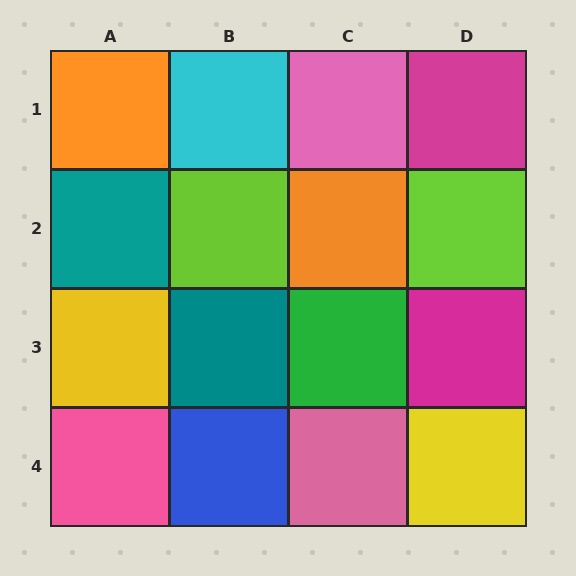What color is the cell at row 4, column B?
Blue.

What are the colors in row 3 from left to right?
Yellow, teal, green, magenta.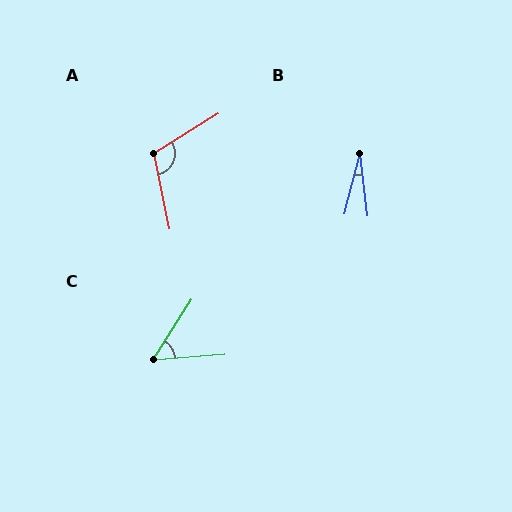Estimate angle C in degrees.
Approximately 53 degrees.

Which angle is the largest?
A, at approximately 110 degrees.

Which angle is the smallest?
B, at approximately 22 degrees.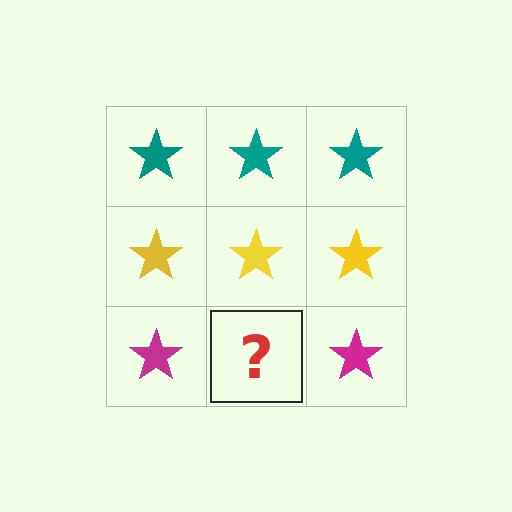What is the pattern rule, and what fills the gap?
The rule is that each row has a consistent color. The gap should be filled with a magenta star.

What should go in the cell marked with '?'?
The missing cell should contain a magenta star.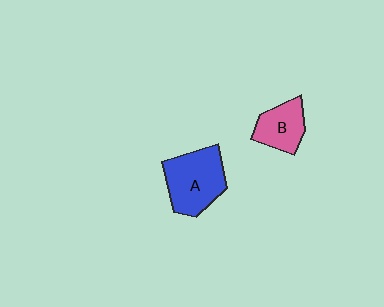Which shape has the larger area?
Shape A (blue).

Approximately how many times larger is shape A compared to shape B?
Approximately 1.6 times.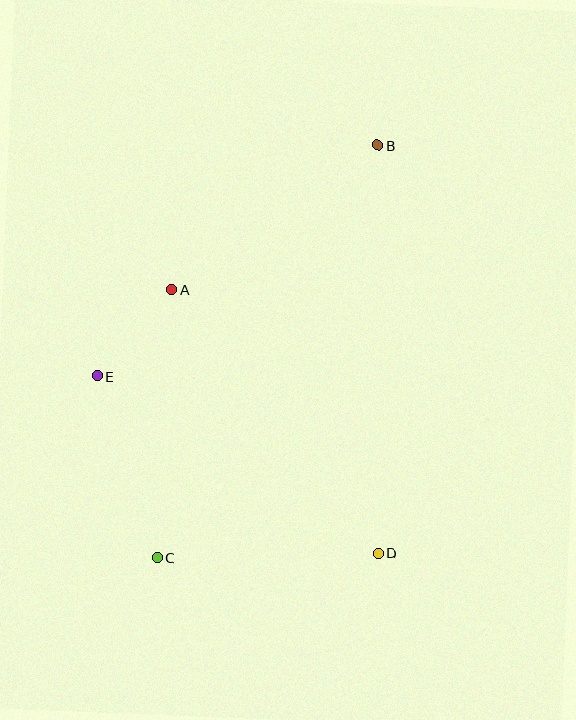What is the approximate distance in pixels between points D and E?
The distance between D and E is approximately 332 pixels.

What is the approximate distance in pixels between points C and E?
The distance between C and E is approximately 191 pixels.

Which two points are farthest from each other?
Points B and C are farthest from each other.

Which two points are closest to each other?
Points A and E are closest to each other.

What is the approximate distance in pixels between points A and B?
The distance between A and B is approximately 251 pixels.